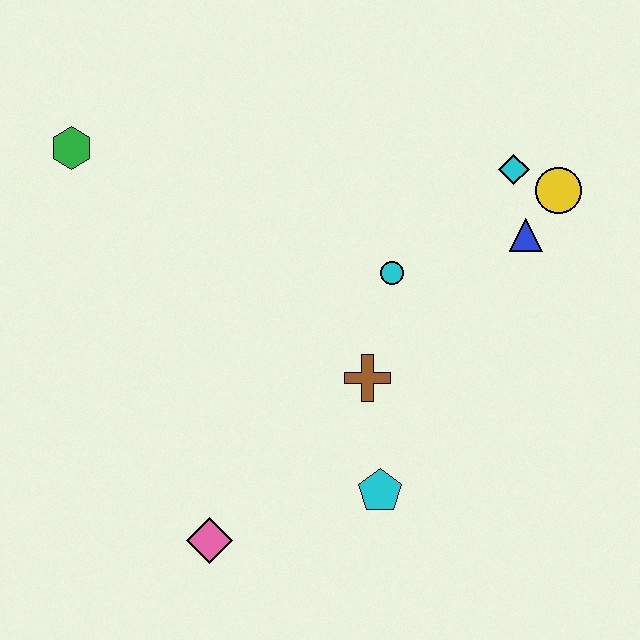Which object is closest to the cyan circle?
The brown cross is closest to the cyan circle.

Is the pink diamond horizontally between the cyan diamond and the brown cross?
No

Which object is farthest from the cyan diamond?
The pink diamond is farthest from the cyan diamond.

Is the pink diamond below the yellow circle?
Yes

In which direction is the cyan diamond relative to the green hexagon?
The cyan diamond is to the right of the green hexagon.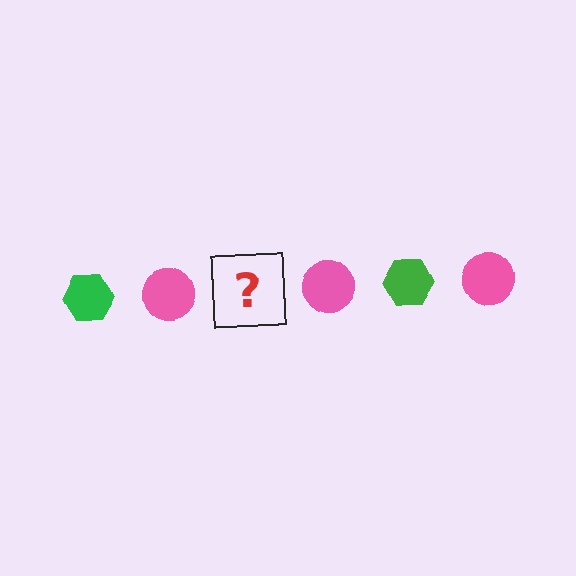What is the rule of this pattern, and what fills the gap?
The rule is that the pattern alternates between green hexagon and pink circle. The gap should be filled with a green hexagon.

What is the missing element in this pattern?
The missing element is a green hexagon.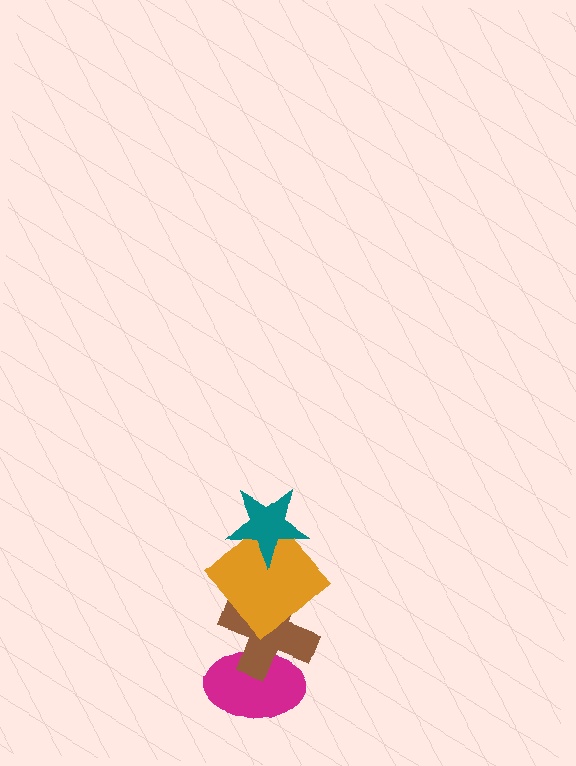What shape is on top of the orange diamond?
The teal star is on top of the orange diamond.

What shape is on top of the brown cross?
The orange diamond is on top of the brown cross.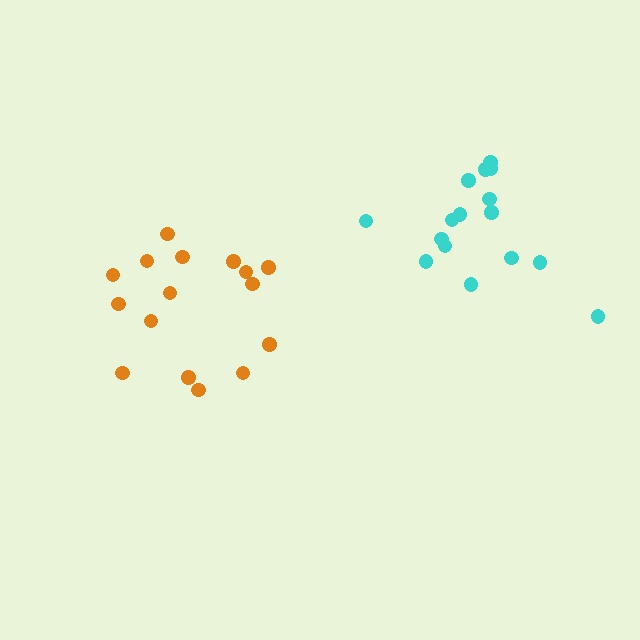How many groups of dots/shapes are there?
There are 2 groups.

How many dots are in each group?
Group 1: 16 dots, Group 2: 16 dots (32 total).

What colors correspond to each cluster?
The clusters are colored: orange, cyan.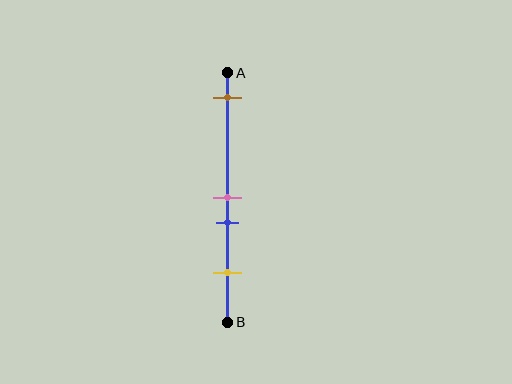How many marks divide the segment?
There are 4 marks dividing the segment.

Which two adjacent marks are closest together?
The pink and blue marks are the closest adjacent pair.